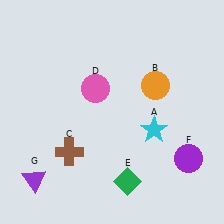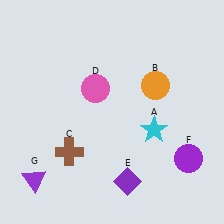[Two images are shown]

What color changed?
The diamond (E) changed from green in Image 1 to purple in Image 2.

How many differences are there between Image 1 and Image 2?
There is 1 difference between the two images.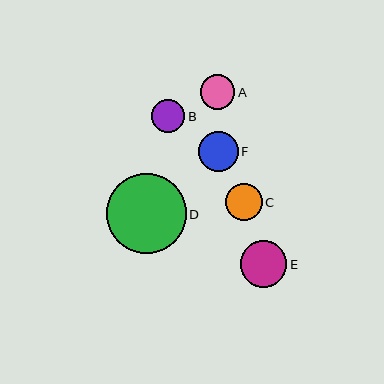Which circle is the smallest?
Circle B is the smallest with a size of approximately 33 pixels.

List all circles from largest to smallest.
From largest to smallest: D, E, F, C, A, B.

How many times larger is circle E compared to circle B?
Circle E is approximately 1.4 times the size of circle B.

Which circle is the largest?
Circle D is the largest with a size of approximately 80 pixels.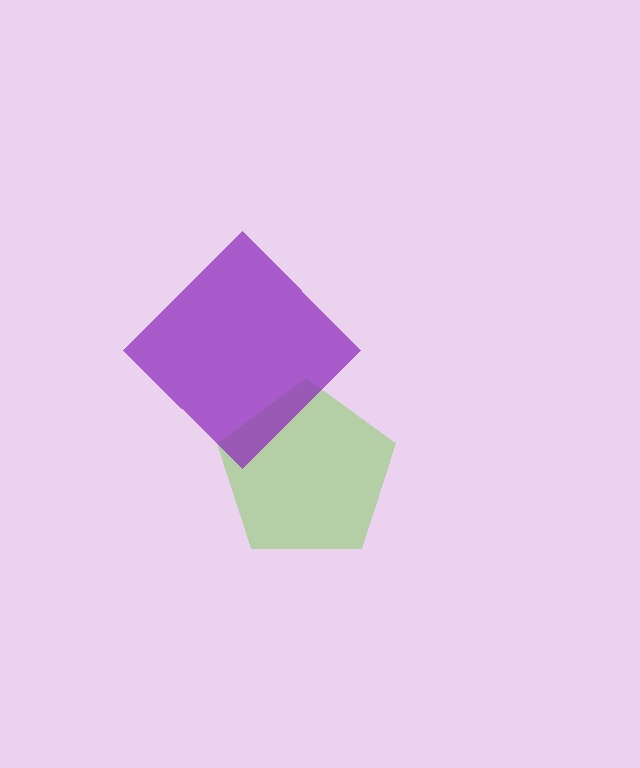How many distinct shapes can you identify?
There are 2 distinct shapes: a lime pentagon, a purple diamond.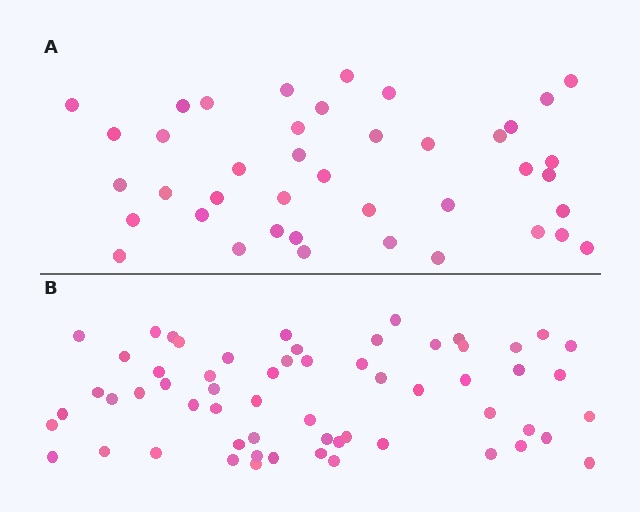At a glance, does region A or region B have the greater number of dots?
Region B (the bottom region) has more dots.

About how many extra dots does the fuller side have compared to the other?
Region B has approximately 20 more dots than region A.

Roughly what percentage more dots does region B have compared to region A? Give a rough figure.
About 45% more.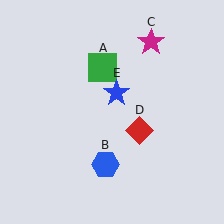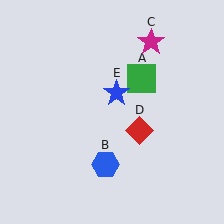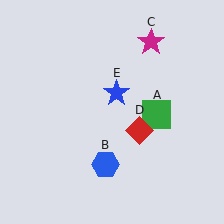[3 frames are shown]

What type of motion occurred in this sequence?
The green square (object A) rotated clockwise around the center of the scene.